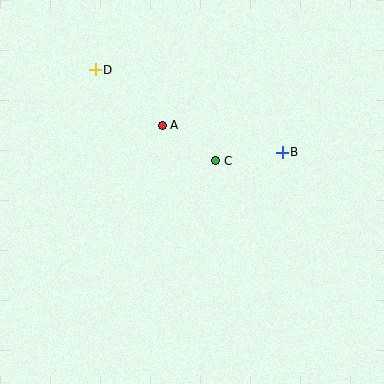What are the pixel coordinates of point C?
Point C is at (216, 161).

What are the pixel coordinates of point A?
Point A is at (162, 125).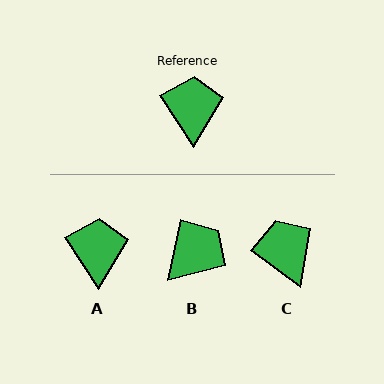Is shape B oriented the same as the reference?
No, it is off by about 45 degrees.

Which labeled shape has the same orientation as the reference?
A.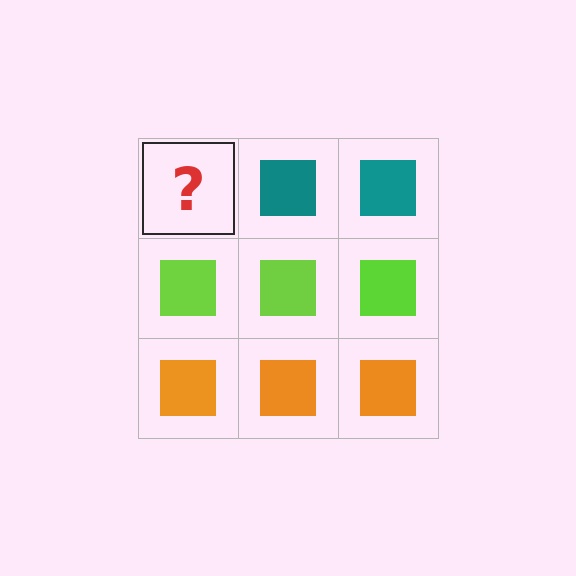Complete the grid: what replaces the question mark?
The question mark should be replaced with a teal square.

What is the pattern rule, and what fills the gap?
The rule is that each row has a consistent color. The gap should be filled with a teal square.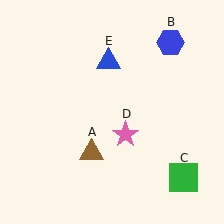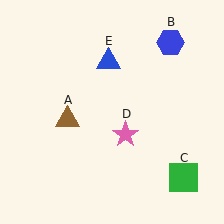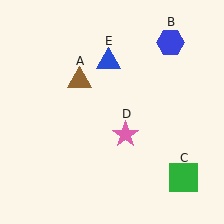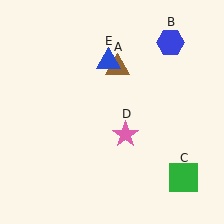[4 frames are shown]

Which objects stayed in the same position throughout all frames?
Blue hexagon (object B) and green square (object C) and pink star (object D) and blue triangle (object E) remained stationary.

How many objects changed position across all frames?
1 object changed position: brown triangle (object A).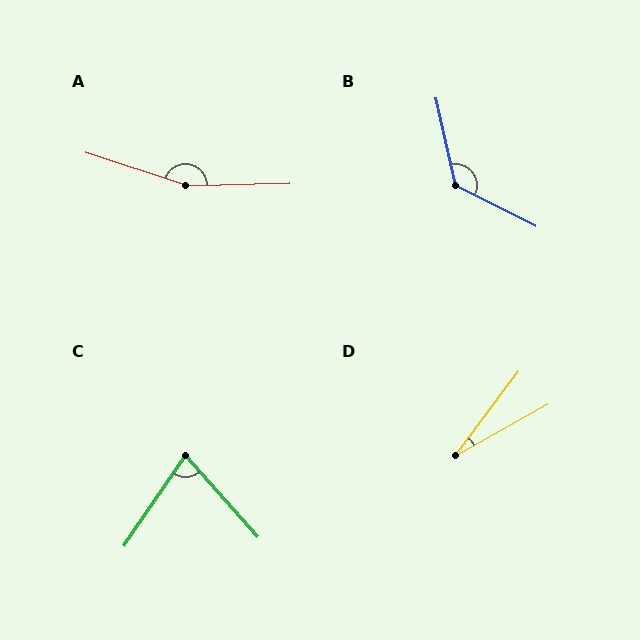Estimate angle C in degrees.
Approximately 76 degrees.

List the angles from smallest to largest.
D (24°), C (76°), B (129°), A (160°).